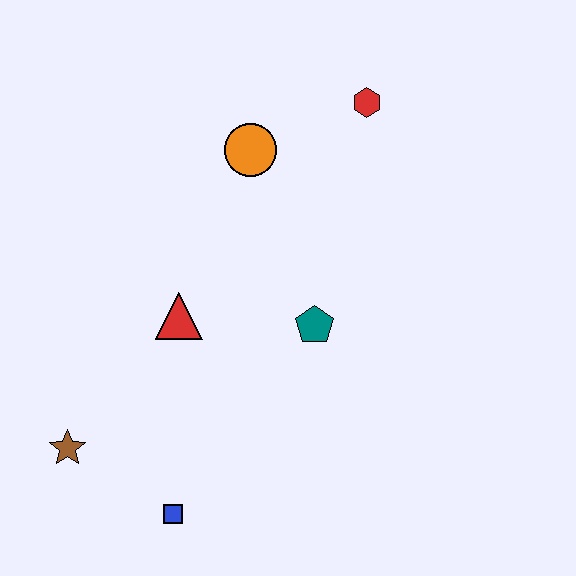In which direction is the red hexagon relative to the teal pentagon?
The red hexagon is above the teal pentagon.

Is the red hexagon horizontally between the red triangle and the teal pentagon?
No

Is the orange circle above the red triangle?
Yes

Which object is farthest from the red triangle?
The red hexagon is farthest from the red triangle.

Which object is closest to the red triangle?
The teal pentagon is closest to the red triangle.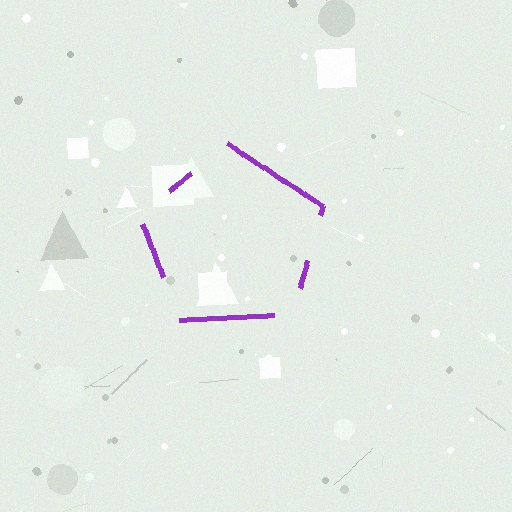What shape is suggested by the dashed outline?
The dashed outline suggests a pentagon.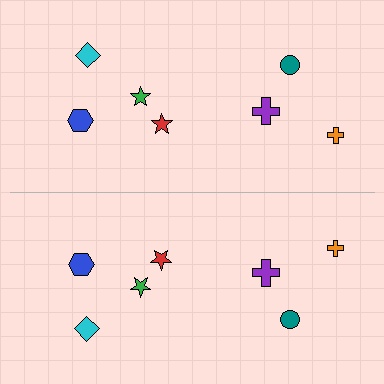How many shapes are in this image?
There are 14 shapes in this image.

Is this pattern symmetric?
Yes, this pattern has bilateral (reflection) symmetry.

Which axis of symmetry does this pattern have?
The pattern has a horizontal axis of symmetry running through the center of the image.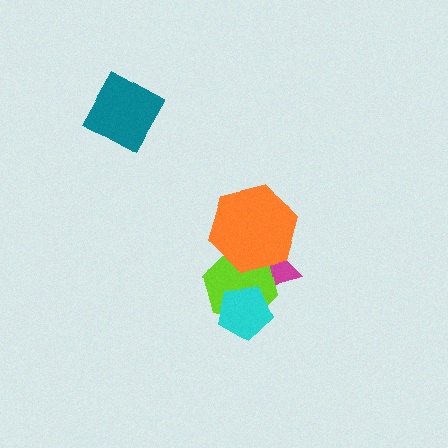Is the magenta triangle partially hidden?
Yes, it is partially covered by another shape.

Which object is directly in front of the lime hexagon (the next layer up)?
The cyan pentagon is directly in front of the lime hexagon.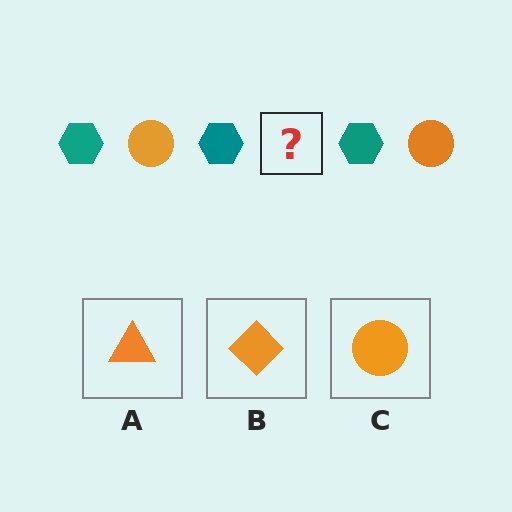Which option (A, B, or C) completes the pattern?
C.